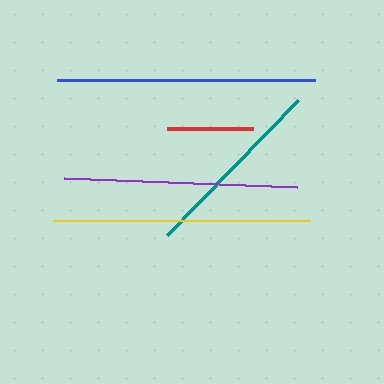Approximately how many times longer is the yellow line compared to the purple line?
The yellow line is approximately 1.1 times the length of the purple line.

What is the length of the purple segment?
The purple segment is approximately 233 pixels long.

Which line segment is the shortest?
The red line is the shortest at approximately 86 pixels.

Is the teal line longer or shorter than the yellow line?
The yellow line is longer than the teal line.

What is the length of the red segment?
The red segment is approximately 86 pixels long.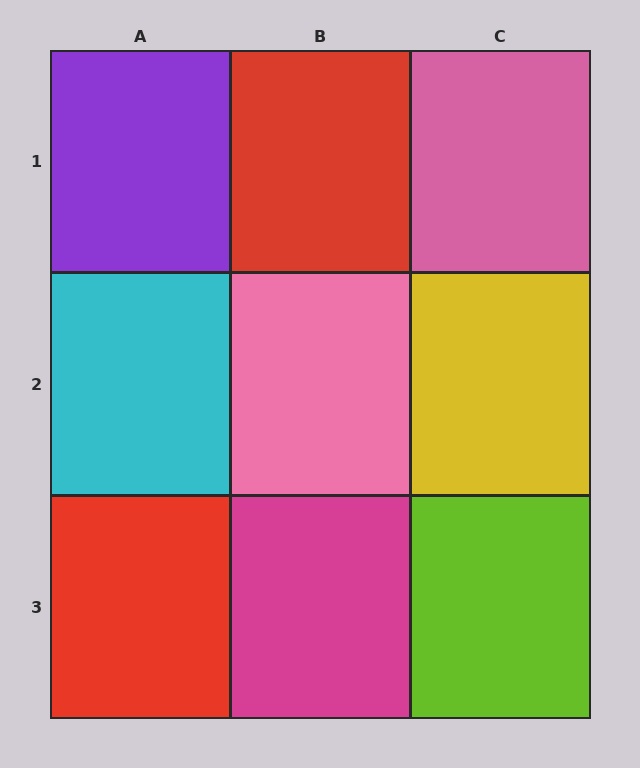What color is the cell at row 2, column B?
Pink.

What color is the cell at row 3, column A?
Red.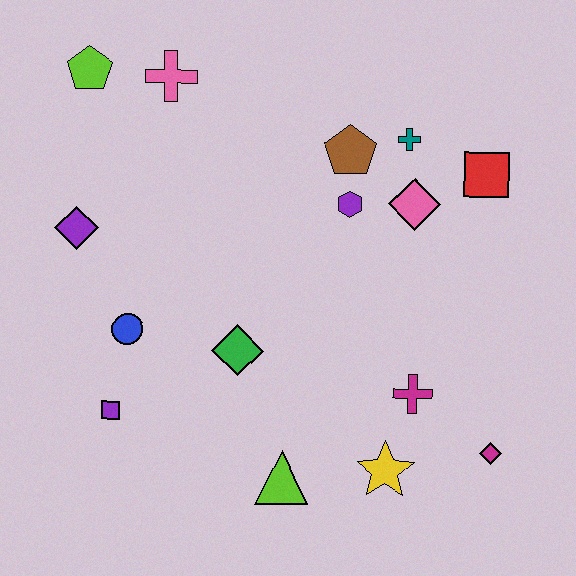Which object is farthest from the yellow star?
The lime pentagon is farthest from the yellow star.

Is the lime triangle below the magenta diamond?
Yes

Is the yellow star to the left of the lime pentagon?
No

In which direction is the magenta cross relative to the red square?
The magenta cross is below the red square.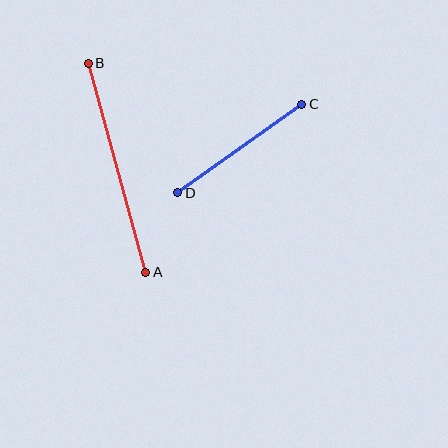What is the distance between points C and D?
The distance is approximately 152 pixels.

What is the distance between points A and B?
The distance is approximately 217 pixels.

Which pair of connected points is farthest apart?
Points A and B are farthest apart.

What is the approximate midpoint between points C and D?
The midpoint is at approximately (240, 148) pixels.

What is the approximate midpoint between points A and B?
The midpoint is at approximately (117, 168) pixels.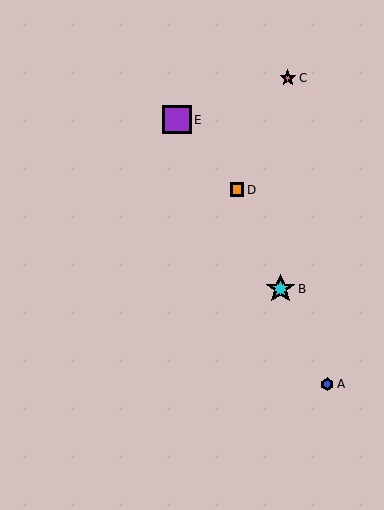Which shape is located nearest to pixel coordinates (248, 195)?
The orange square (labeled D) at (237, 190) is nearest to that location.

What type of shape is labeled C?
Shape C is a pink star.